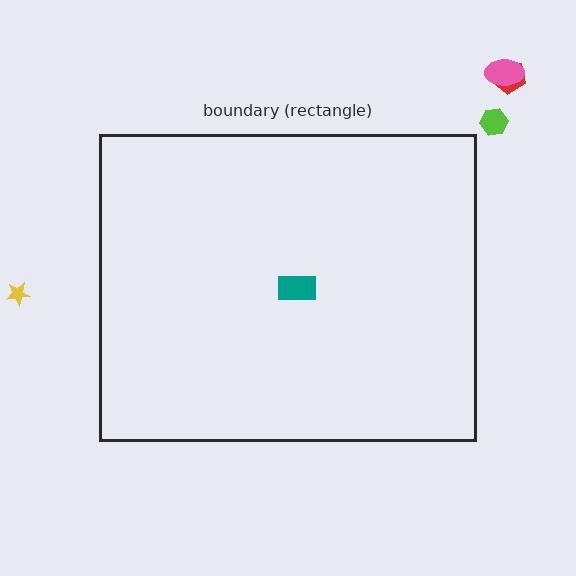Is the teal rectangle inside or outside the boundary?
Inside.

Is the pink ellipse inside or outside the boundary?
Outside.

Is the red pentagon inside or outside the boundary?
Outside.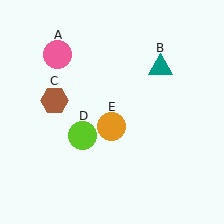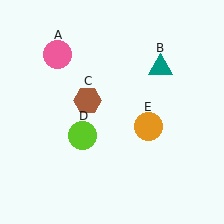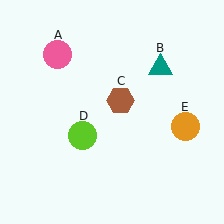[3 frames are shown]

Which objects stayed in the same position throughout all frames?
Pink circle (object A) and teal triangle (object B) and lime circle (object D) remained stationary.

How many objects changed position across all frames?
2 objects changed position: brown hexagon (object C), orange circle (object E).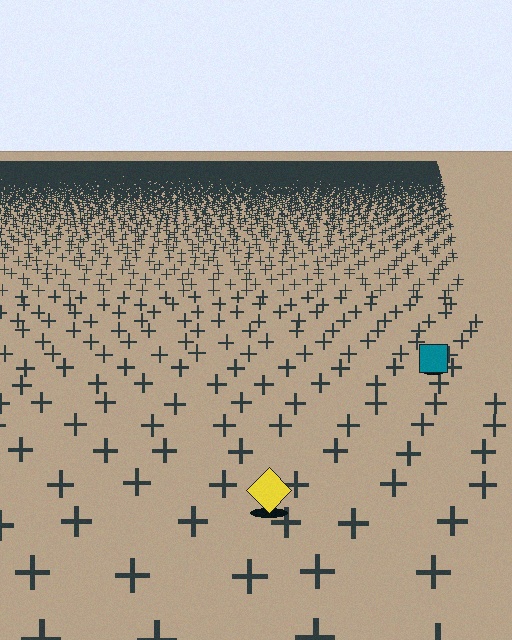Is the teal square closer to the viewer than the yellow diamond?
No. The yellow diamond is closer — you can tell from the texture gradient: the ground texture is coarser near it.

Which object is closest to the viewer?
The yellow diamond is closest. The texture marks near it are larger and more spread out.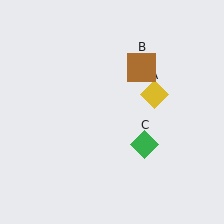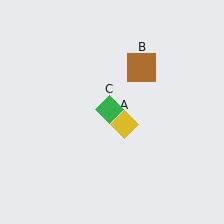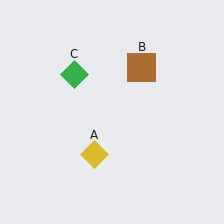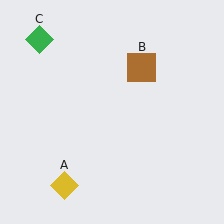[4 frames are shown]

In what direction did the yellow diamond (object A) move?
The yellow diamond (object A) moved down and to the left.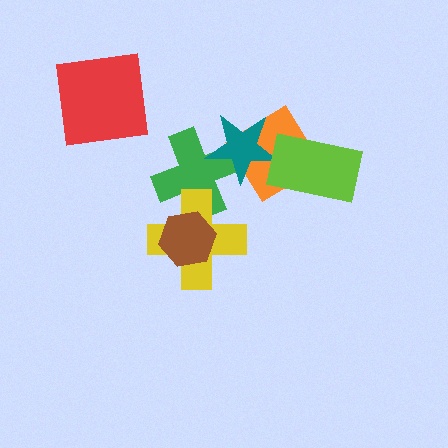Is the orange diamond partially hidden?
Yes, it is partially covered by another shape.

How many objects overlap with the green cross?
2 objects overlap with the green cross.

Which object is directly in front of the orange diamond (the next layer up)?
The teal star is directly in front of the orange diamond.